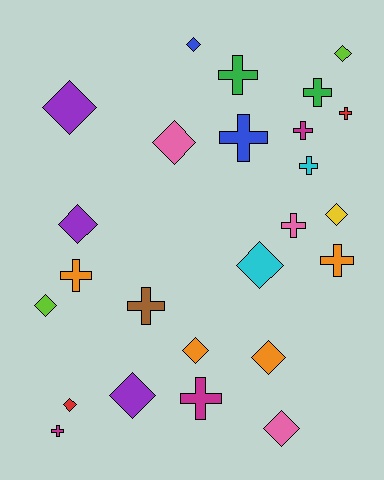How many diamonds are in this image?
There are 13 diamonds.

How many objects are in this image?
There are 25 objects.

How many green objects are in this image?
There are 2 green objects.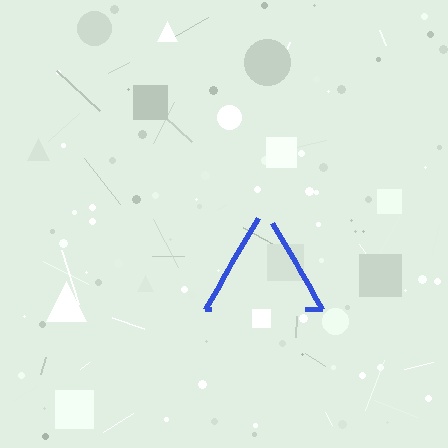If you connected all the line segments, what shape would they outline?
They would outline a triangle.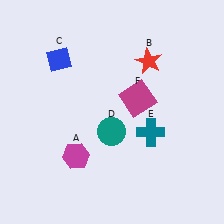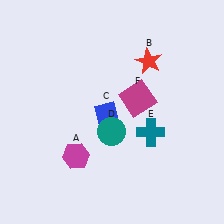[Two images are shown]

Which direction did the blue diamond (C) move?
The blue diamond (C) moved down.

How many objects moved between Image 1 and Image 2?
1 object moved between the two images.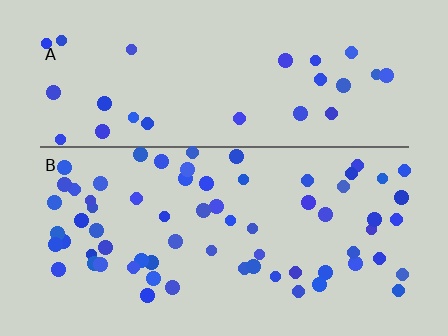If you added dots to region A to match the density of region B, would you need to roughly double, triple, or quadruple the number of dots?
Approximately double.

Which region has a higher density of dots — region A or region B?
B (the bottom).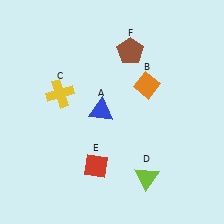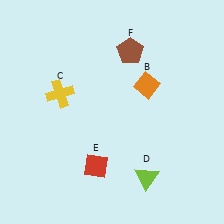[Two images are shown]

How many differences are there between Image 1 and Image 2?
There is 1 difference between the two images.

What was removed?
The blue triangle (A) was removed in Image 2.